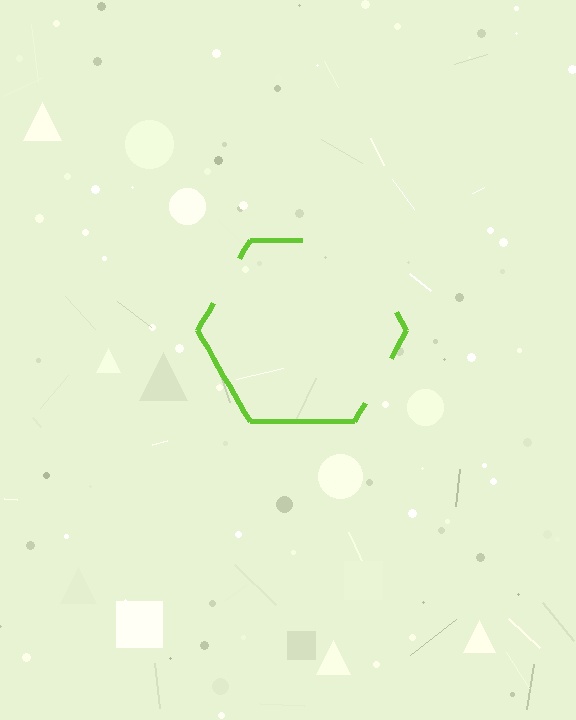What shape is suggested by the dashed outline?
The dashed outline suggests a hexagon.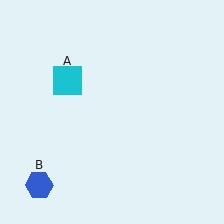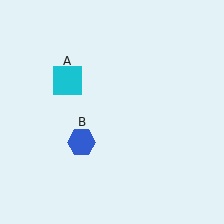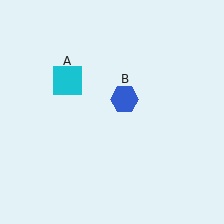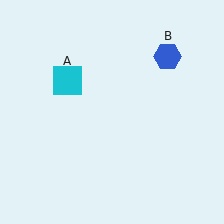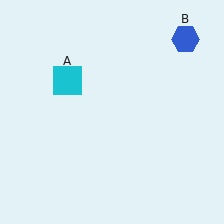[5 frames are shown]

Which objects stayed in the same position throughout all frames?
Cyan square (object A) remained stationary.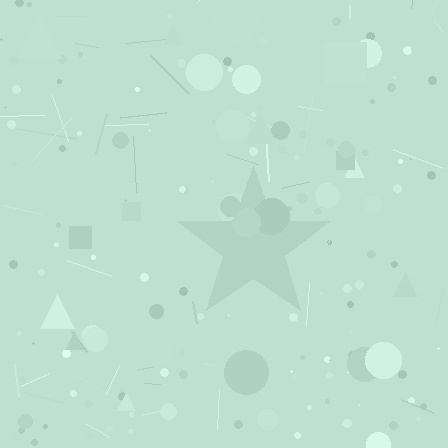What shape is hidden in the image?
A star is hidden in the image.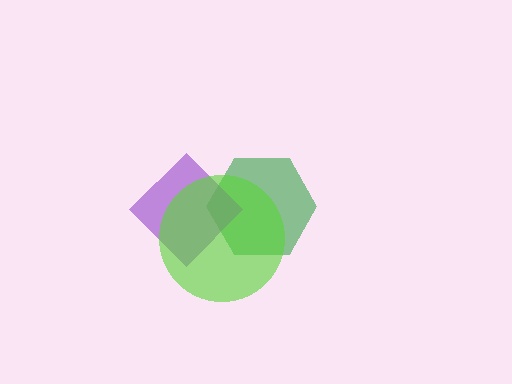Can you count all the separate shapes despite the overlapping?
Yes, there are 3 separate shapes.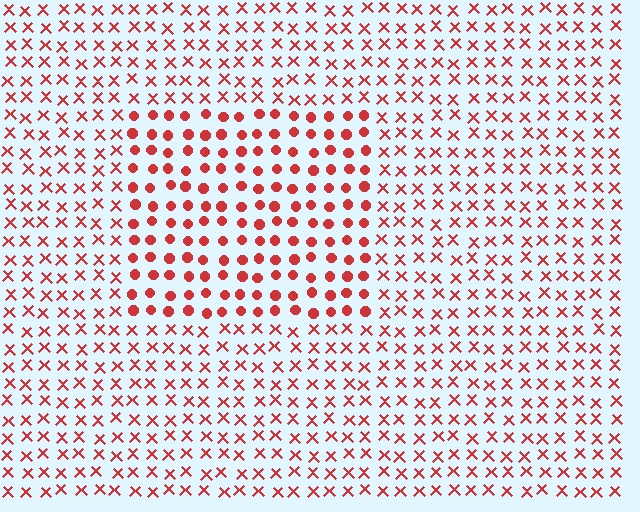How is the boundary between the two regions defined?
The boundary is defined by a change in element shape: circles inside vs. X marks outside. All elements share the same color and spacing.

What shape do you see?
I see a rectangle.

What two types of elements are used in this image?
The image uses circles inside the rectangle region and X marks outside it.